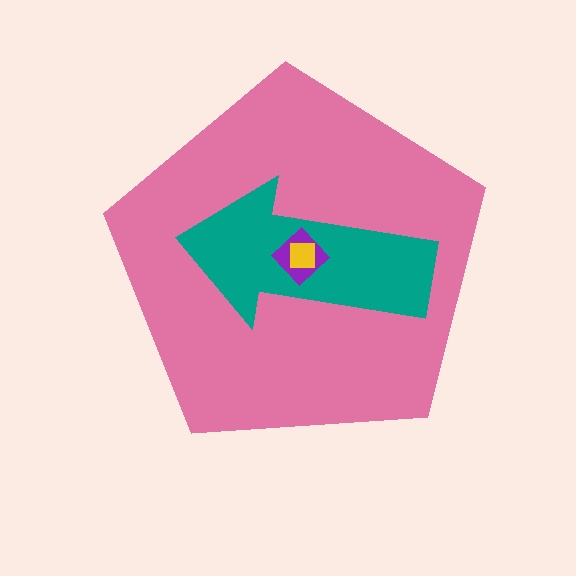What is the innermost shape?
The yellow square.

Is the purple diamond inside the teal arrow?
Yes.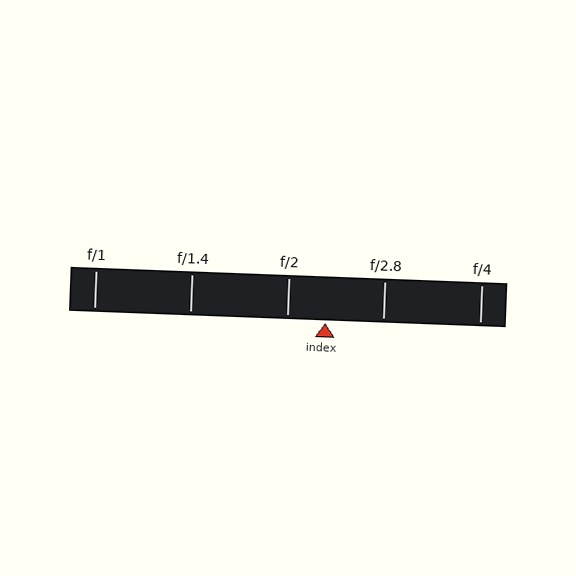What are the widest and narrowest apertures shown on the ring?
The widest aperture shown is f/1 and the narrowest is f/4.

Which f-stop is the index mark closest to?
The index mark is closest to f/2.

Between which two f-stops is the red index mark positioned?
The index mark is between f/2 and f/2.8.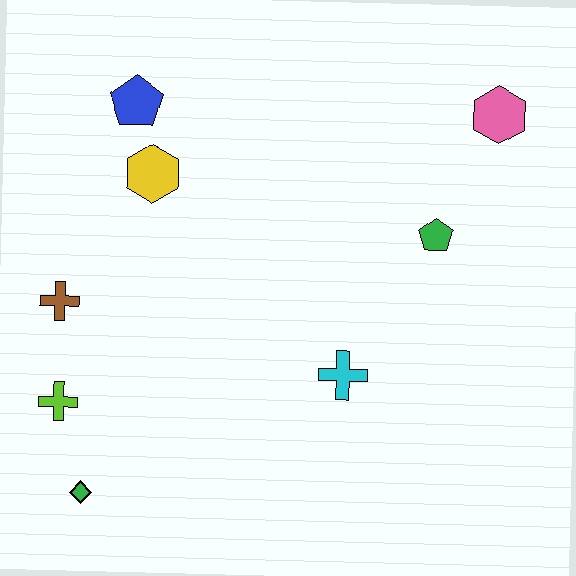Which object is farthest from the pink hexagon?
The green diamond is farthest from the pink hexagon.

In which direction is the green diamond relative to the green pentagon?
The green diamond is to the left of the green pentagon.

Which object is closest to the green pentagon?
The pink hexagon is closest to the green pentagon.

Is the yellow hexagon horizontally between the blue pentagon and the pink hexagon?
Yes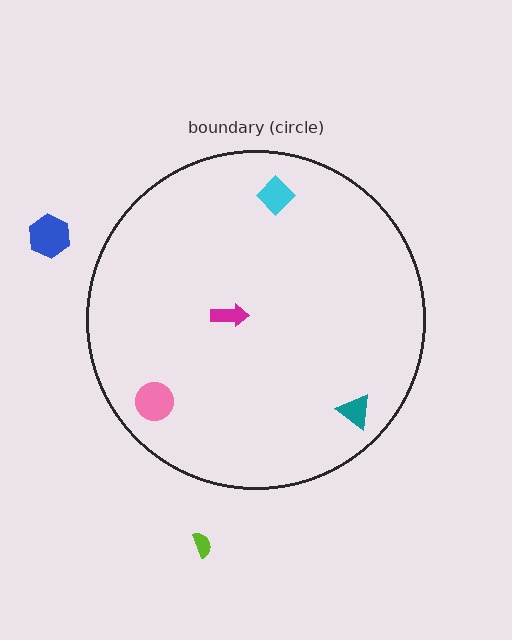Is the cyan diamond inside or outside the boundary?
Inside.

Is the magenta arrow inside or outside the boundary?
Inside.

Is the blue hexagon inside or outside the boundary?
Outside.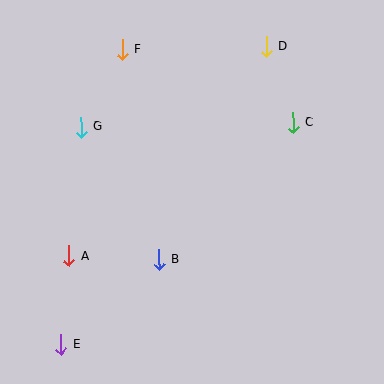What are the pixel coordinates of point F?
Point F is at (122, 50).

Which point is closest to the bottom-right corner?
Point B is closest to the bottom-right corner.